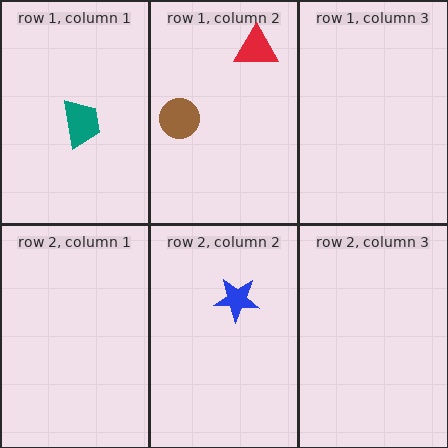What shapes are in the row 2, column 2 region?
The blue star.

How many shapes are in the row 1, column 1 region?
1.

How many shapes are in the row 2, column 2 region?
1.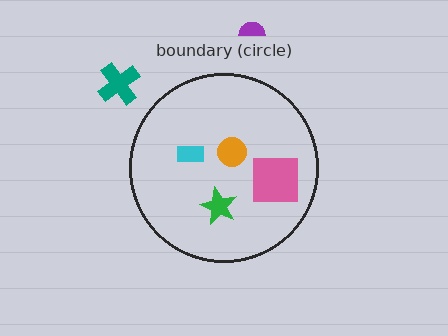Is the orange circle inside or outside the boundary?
Inside.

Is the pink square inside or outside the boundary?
Inside.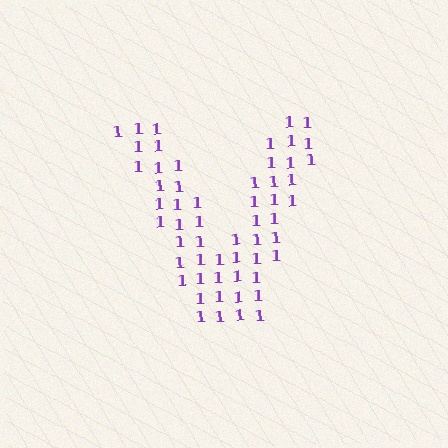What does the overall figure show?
The overall figure shows the letter V.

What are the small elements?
The small elements are digit 1's.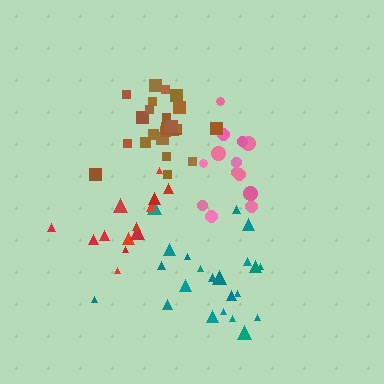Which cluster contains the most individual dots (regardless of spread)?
Brown (24).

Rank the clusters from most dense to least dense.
brown, red, pink, teal.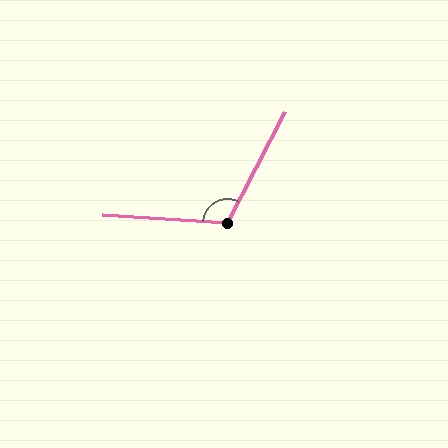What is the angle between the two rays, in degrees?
Approximately 114 degrees.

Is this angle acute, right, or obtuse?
It is obtuse.